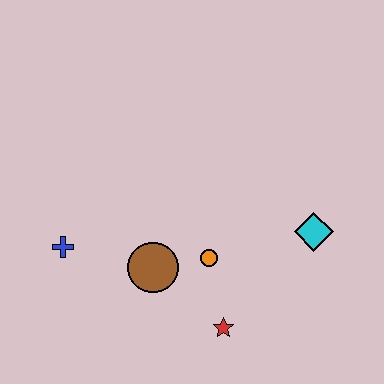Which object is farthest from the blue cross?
The cyan diamond is farthest from the blue cross.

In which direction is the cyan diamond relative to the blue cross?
The cyan diamond is to the right of the blue cross.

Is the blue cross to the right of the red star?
No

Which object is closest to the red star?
The orange circle is closest to the red star.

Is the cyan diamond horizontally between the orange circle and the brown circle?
No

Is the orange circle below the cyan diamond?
Yes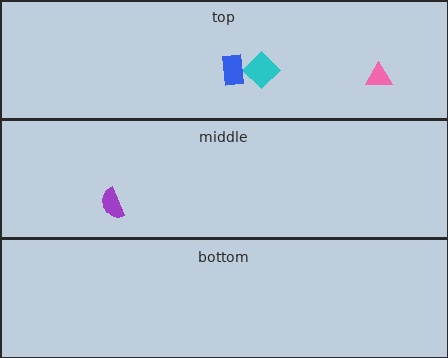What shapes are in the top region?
The cyan diamond, the blue rectangle, the pink triangle.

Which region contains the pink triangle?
The top region.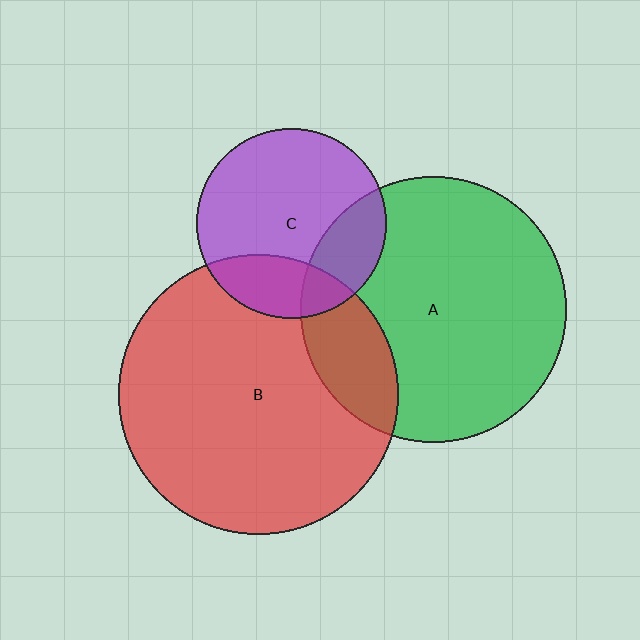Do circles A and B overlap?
Yes.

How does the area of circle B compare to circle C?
Approximately 2.2 times.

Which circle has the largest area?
Circle B (red).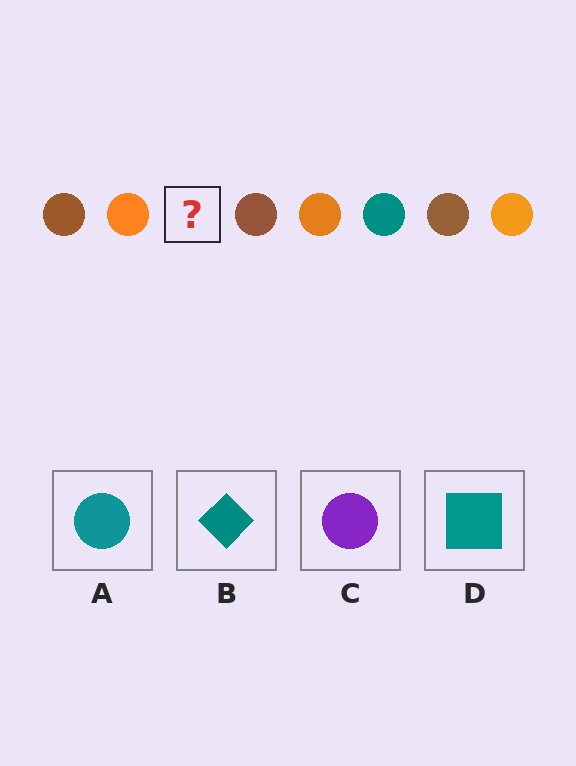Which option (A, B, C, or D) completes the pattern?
A.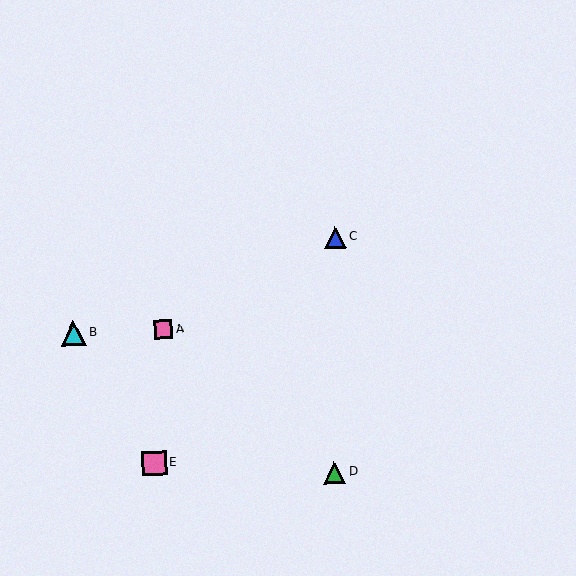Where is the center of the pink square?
The center of the pink square is at (163, 329).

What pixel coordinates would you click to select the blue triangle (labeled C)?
Click at (335, 237) to select the blue triangle C.